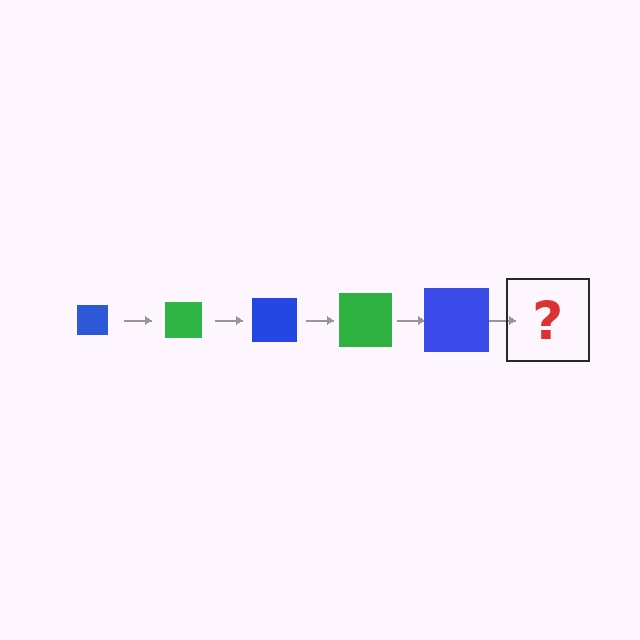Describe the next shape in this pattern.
It should be a green square, larger than the previous one.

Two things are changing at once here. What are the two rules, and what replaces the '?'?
The two rules are that the square grows larger each step and the color cycles through blue and green. The '?' should be a green square, larger than the previous one.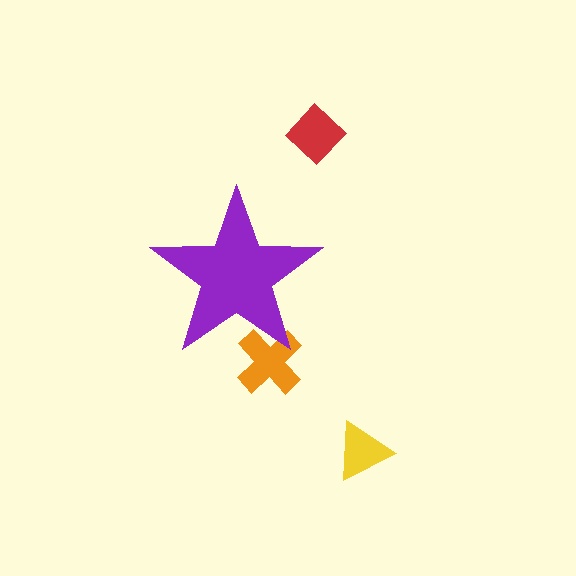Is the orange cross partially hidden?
Yes, the orange cross is partially hidden behind the purple star.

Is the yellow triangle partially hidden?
No, the yellow triangle is fully visible.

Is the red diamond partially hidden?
No, the red diamond is fully visible.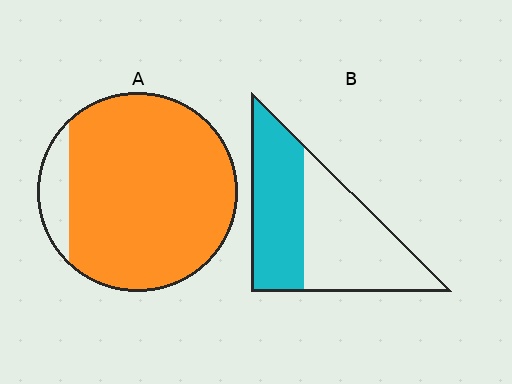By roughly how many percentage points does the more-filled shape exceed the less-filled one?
By roughly 45 percentage points (A over B).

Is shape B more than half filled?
No.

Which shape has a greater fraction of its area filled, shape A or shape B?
Shape A.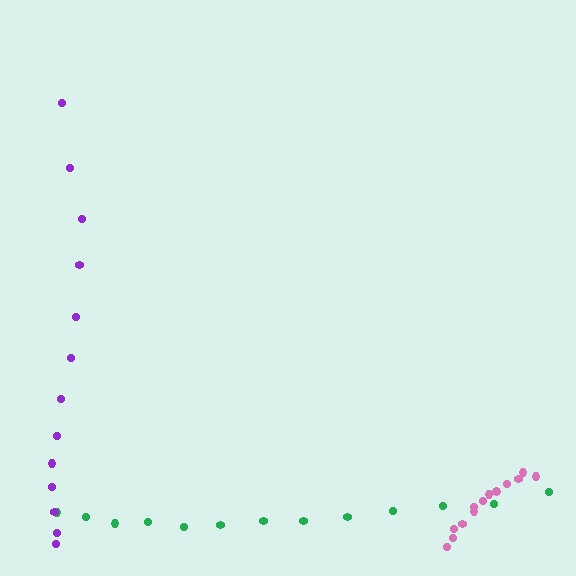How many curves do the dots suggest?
There are 3 distinct paths.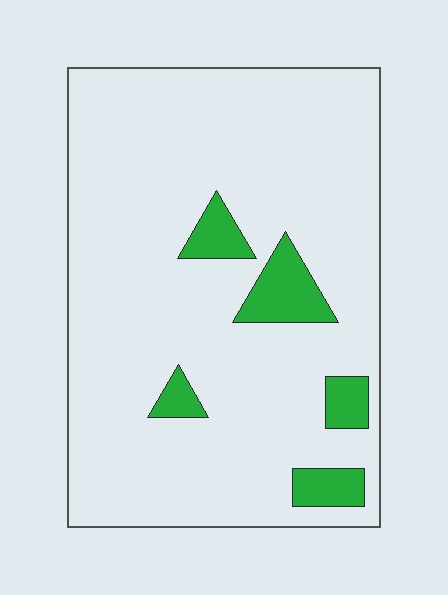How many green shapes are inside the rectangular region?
5.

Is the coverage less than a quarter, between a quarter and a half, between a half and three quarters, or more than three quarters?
Less than a quarter.